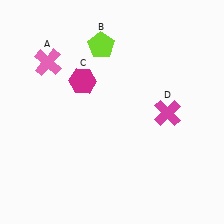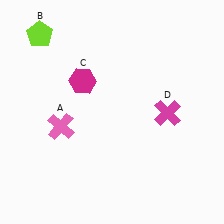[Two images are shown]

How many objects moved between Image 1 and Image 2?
2 objects moved between the two images.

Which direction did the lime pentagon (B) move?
The lime pentagon (B) moved left.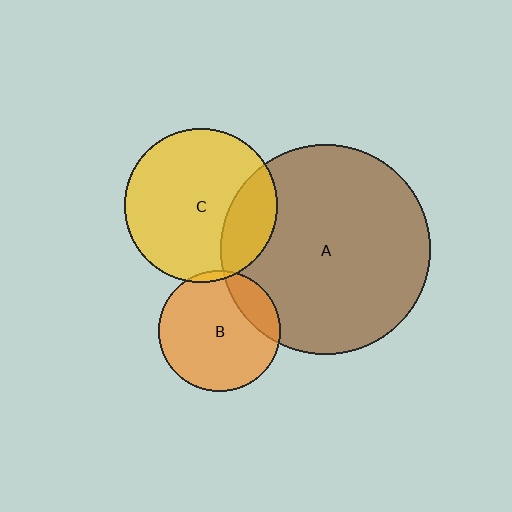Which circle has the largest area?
Circle A (brown).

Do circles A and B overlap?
Yes.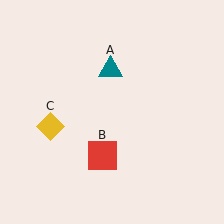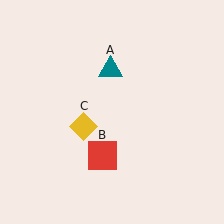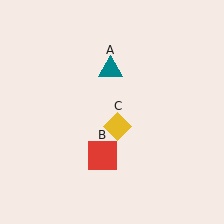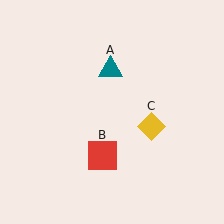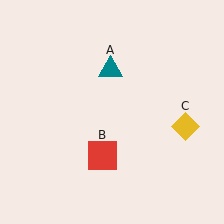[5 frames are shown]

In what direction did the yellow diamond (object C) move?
The yellow diamond (object C) moved right.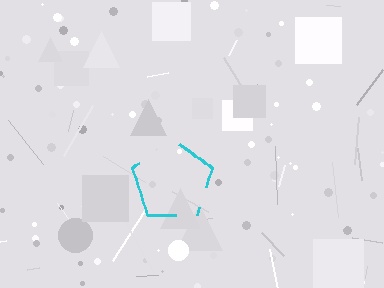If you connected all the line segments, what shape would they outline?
They would outline a pentagon.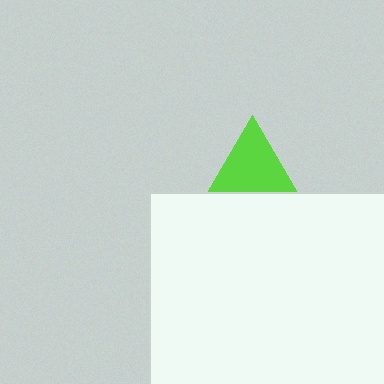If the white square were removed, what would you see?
You would see the complete lime triangle.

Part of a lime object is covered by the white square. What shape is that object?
It is a triangle.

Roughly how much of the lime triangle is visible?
A small part of it is visible (roughly 45%).